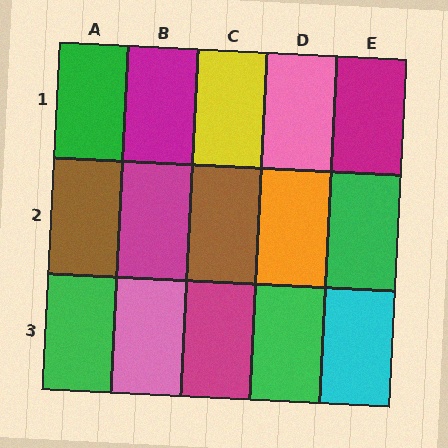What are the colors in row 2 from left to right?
Brown, magenta, brown, orange, green.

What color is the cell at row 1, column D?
Pink.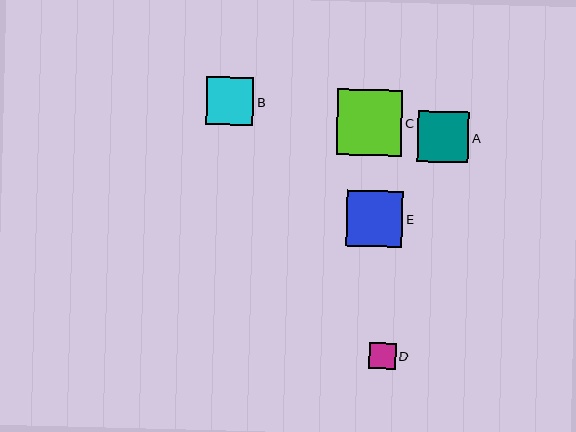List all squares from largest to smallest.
From largest to smallest: C, E, A, B, D.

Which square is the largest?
Square C is the largest with a size of approximately 66 pixels.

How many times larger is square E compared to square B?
Square E is approximately 1.2 times the size of square B.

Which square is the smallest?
Square D is the smallest with a size of approximately 27 pixels.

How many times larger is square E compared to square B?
Square E is approximately 1.2 times the size of square B.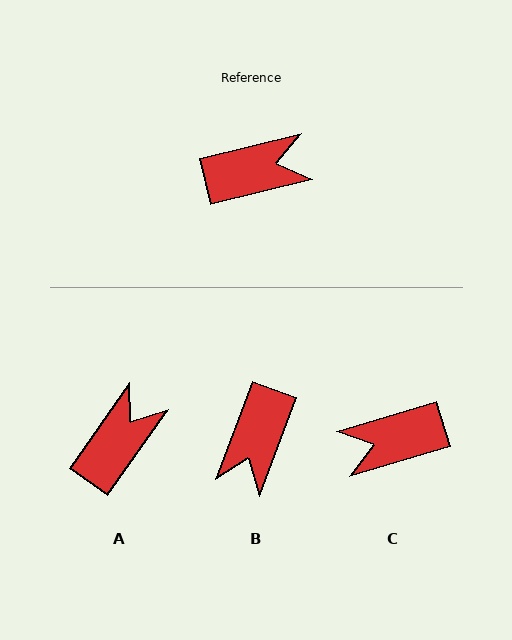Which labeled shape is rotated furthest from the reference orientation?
C, about 177 degrees away.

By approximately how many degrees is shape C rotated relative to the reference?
Approximately 177 degrees clockwise.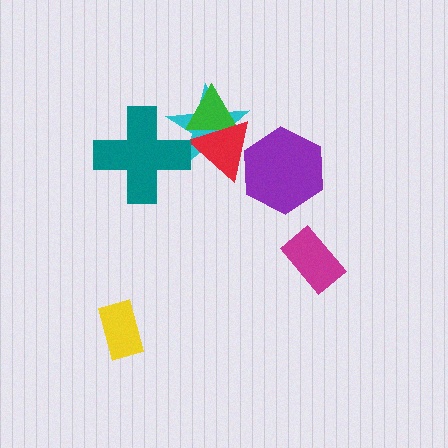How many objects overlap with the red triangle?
3 objects overlap with the red triangle.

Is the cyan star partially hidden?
Yes, it is partially covered by another shape.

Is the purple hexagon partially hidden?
Yes, it is partially covered by another shape.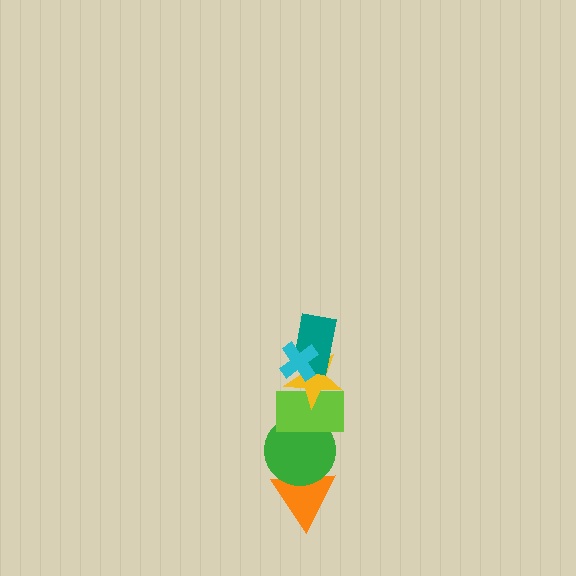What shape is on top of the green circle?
The lime rectangle is on top of the green circle.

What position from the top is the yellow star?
The yellow star is 3rd from the top.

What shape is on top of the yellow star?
The teal rectangle is on top of the yellow star.